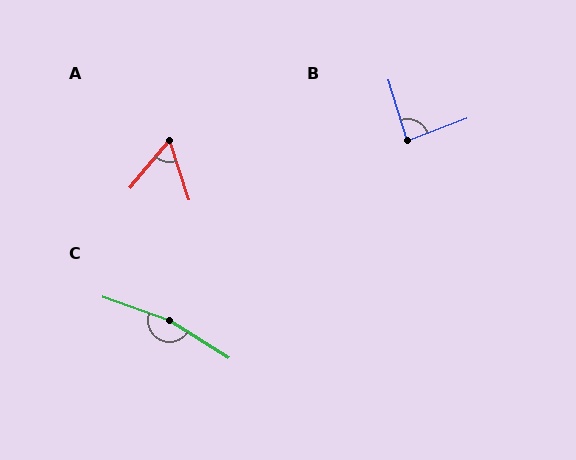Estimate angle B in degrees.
Approximately 86 degrees.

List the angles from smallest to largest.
A (58°), B (86°), C (167°).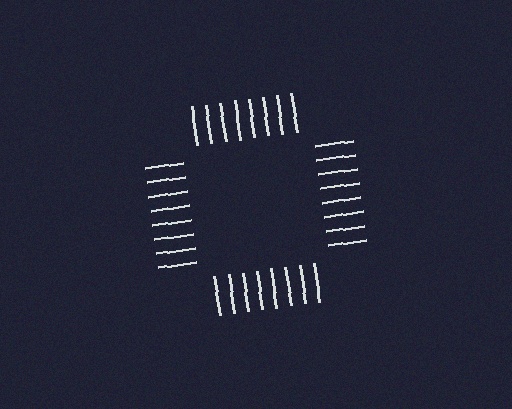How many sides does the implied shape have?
4 sides — the line-ends trace a square.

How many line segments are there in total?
32 — 8 along each of the 4 edges.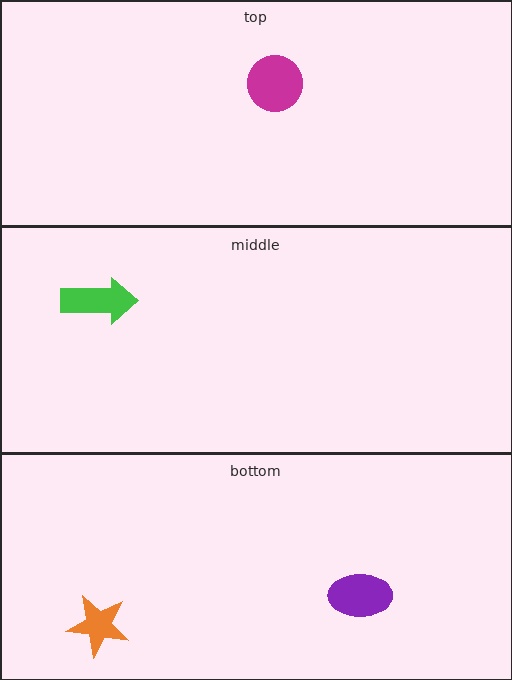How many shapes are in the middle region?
1.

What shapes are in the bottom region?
The orange star, the purple ellipse.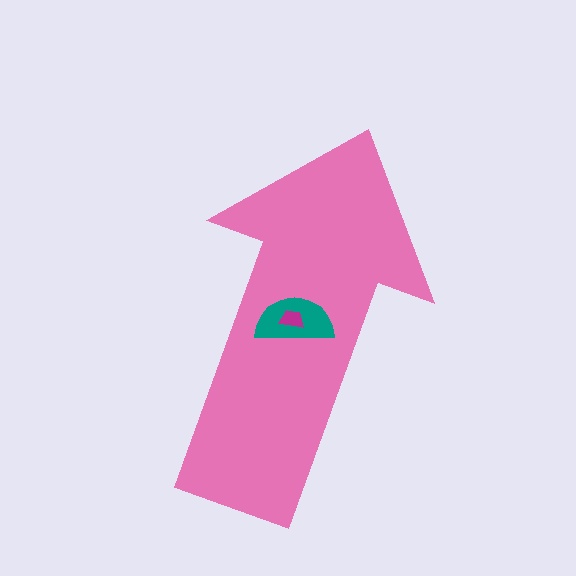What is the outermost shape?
The pink arrow.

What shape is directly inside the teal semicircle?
The magenta trapezoid.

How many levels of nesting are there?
3.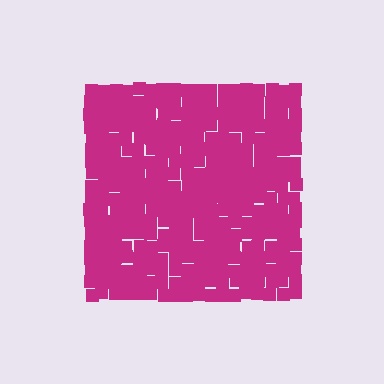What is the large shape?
The large shape is a square.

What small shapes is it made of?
It is made of small squares.